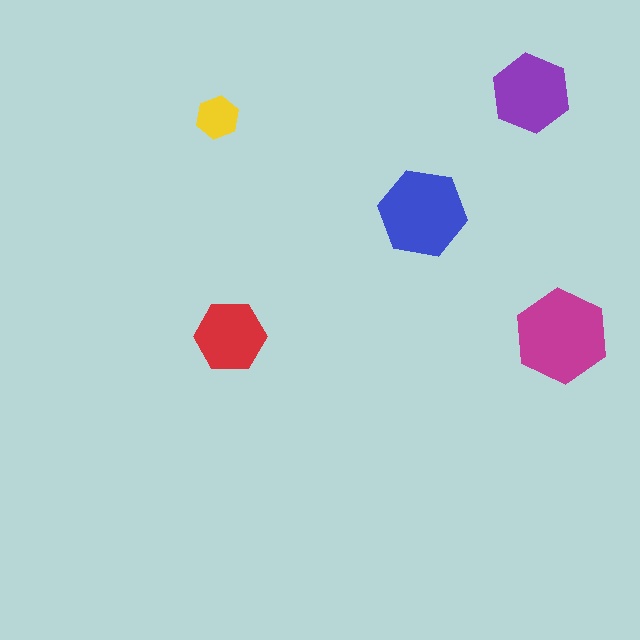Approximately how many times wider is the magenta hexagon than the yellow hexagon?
About 2 times wider.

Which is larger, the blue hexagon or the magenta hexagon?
The magenta one.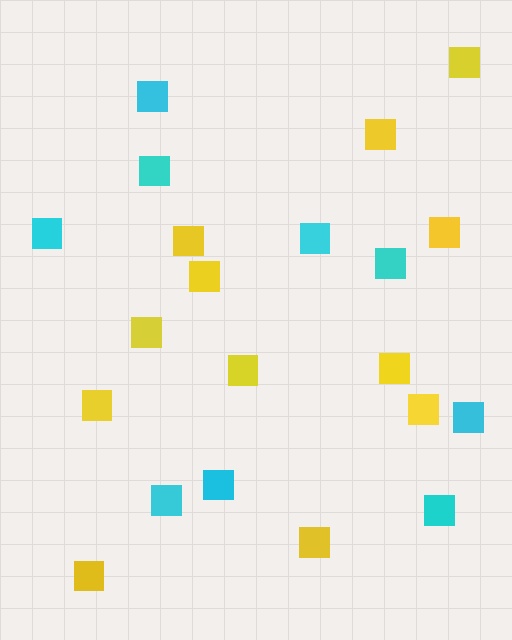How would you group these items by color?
There are 2 groups: one group of cyan squares (9) and one group of yellow squares (12).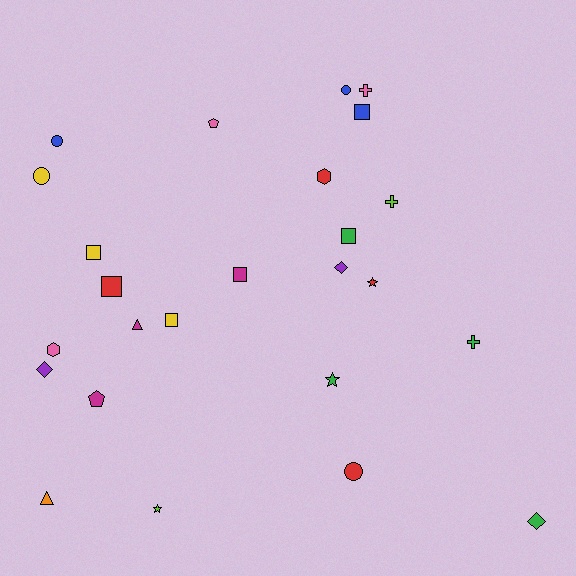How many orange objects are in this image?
There is 1 orange object.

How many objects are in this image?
There are 25 objects.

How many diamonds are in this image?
There are 3 diamonds.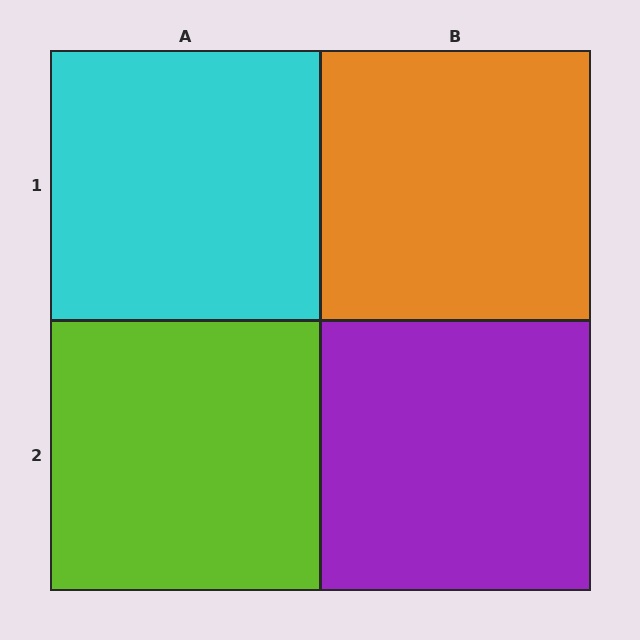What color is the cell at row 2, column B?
Purple.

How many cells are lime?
1 cell is lime.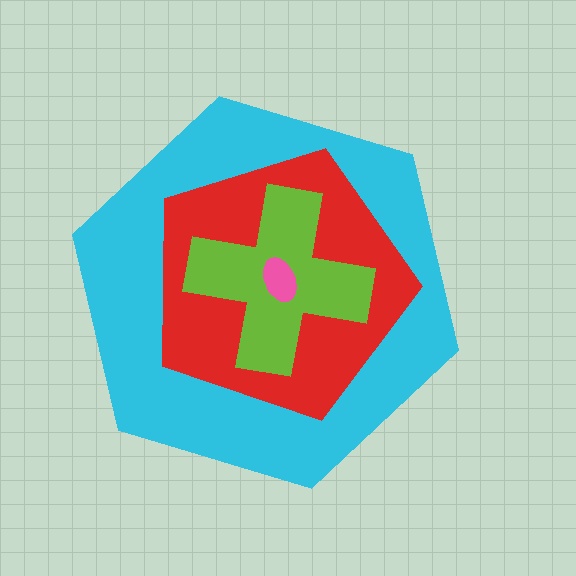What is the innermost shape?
The pink ellipse.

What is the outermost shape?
The cyan hexagon.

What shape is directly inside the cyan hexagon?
The red pentagon.